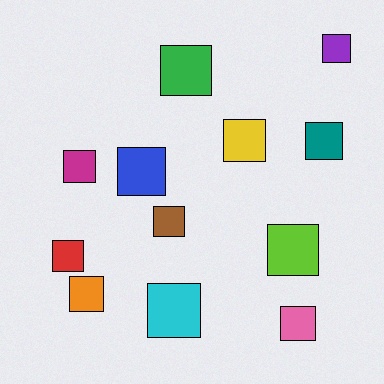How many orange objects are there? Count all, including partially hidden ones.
There is 1 orange object.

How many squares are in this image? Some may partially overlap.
There are 12 squares.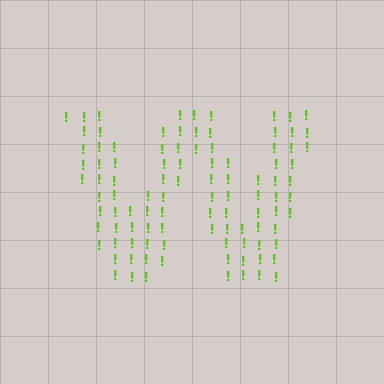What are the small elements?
The small elements are exclamation marks.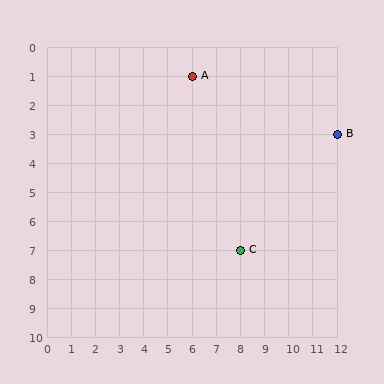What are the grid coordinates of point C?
Point C is at grid coordinates (8, 7).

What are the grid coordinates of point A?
Point A is at grid coordinates (6, 1).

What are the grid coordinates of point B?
Point B is at grid coordinates (12, 3).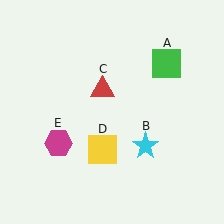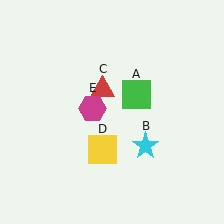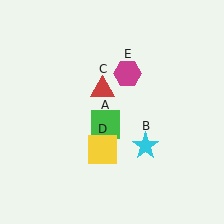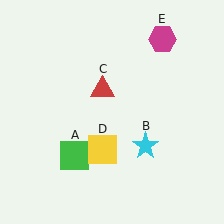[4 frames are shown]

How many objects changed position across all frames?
2 objects changed position: green square (object A), magenta hexagon (object E).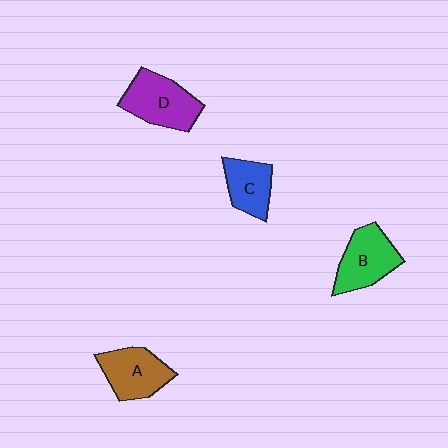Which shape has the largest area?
Shape D (purple).